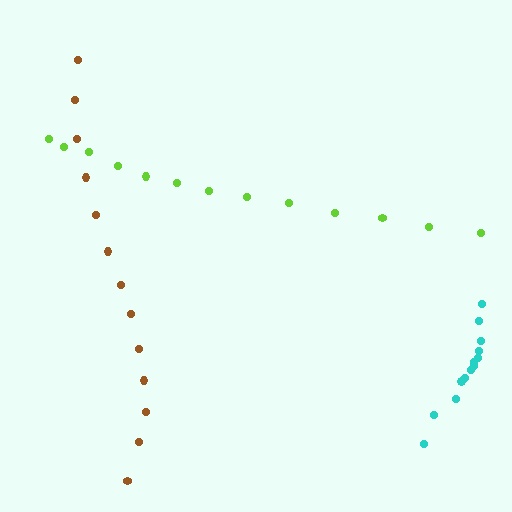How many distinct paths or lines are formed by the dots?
There are 3 distinct paths.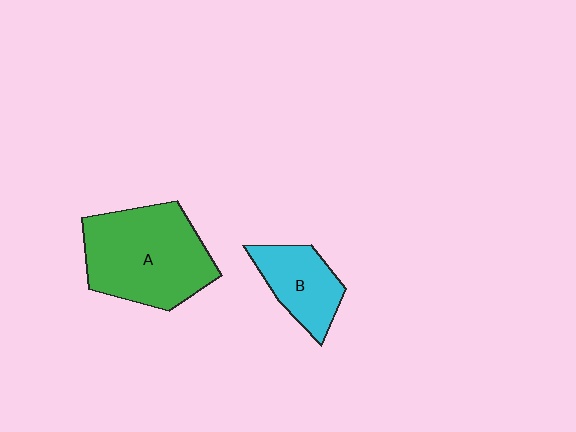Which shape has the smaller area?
Shape B (cyan).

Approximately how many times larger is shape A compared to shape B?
Approximately 2.0 times.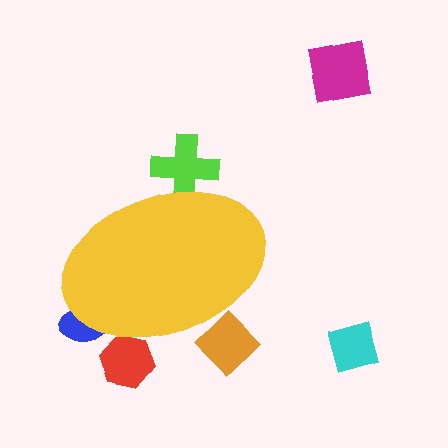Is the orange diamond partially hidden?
Yes, the orange diamond is partially hidden behind the yellow ellipse.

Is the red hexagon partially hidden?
Yes, the red hexagon is partially hidden behind the yellow ellipse.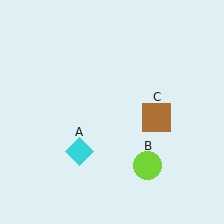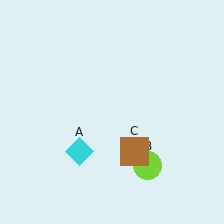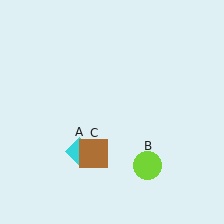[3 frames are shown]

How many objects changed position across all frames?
1 object changed position: brown square (object C).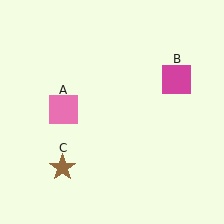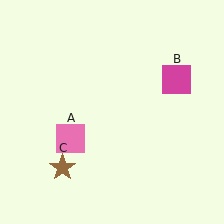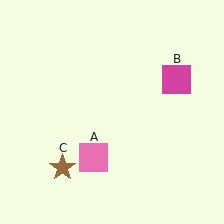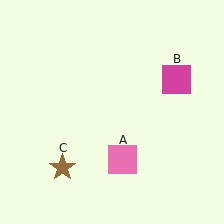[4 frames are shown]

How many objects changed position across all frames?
1 object changed position: pink square (object A).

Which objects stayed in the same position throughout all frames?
Magenta square (object B) and brown star (object C) remained stationary.